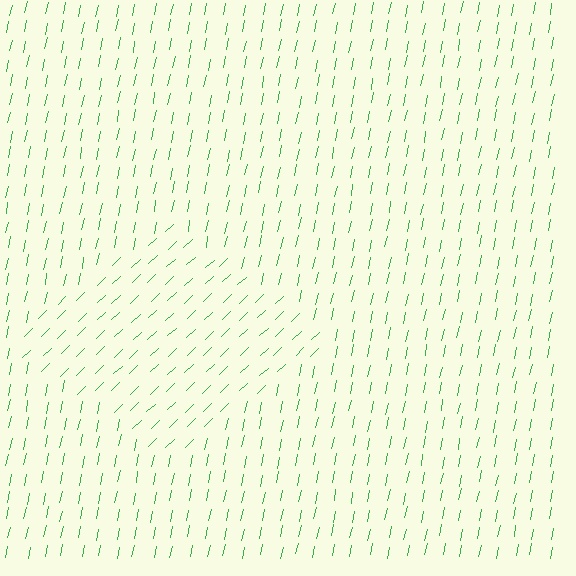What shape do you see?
I see a diamond.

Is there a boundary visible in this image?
Yes, there is a texture boundary formed by a change in line orientation.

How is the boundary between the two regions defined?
The boundary is defined purely by a change in line orientation (approximately 35 degrees difference). All lines are the same color and thickness.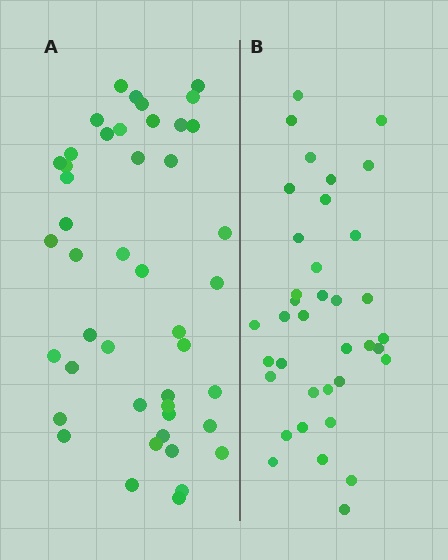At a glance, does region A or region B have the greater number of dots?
Region A (the left region) has more dots.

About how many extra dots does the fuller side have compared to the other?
Region A has roughly 8 or so more dots than region B.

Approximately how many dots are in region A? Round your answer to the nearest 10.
About 40 dots. (The exact count is 45, which rounds to 40.)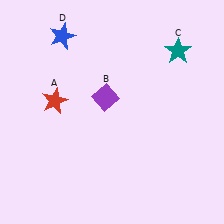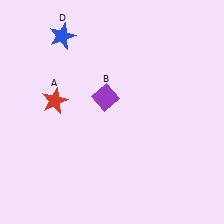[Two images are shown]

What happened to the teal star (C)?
The teal star (C) was removed in Image 2. It was in the top-right area of Image 1.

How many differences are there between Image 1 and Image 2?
There is 1 difference between the two images.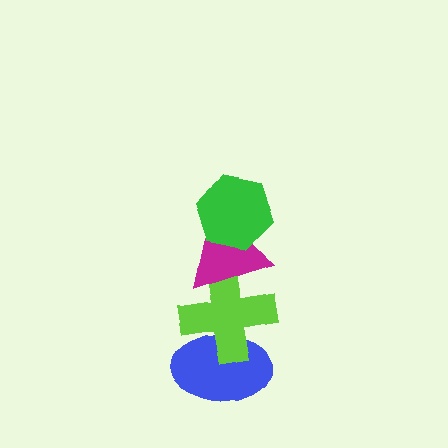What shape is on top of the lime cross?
The magenta triangle is on top of the lime cross.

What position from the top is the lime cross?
The lime cross is 3rd from the top.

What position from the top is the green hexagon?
The green hexagon is 1st from the top.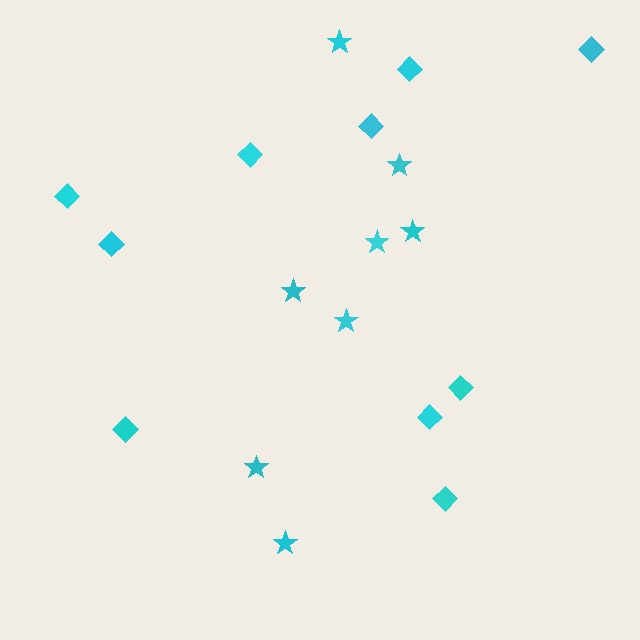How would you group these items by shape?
There are 2 groups: one group of diamonds (10) and one group of stars (8).